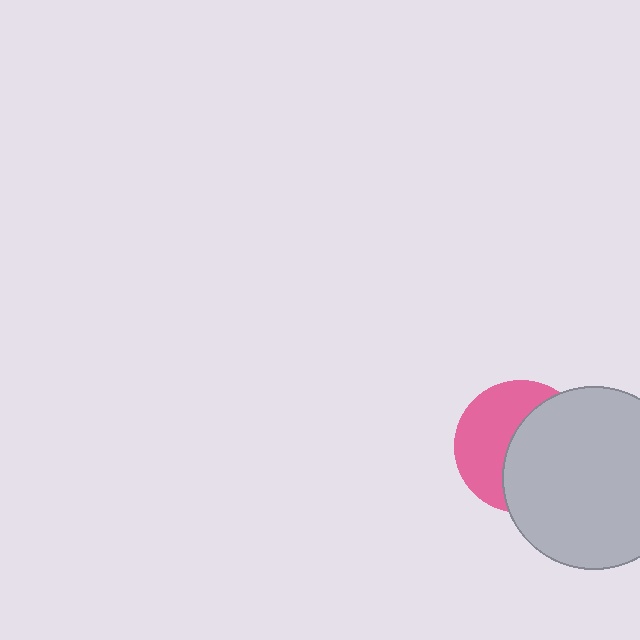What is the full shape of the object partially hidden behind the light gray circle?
The partially hidden object is a pink circle.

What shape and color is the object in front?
The object in front is a light gray circle.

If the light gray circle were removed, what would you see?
You would see the complete pink circle.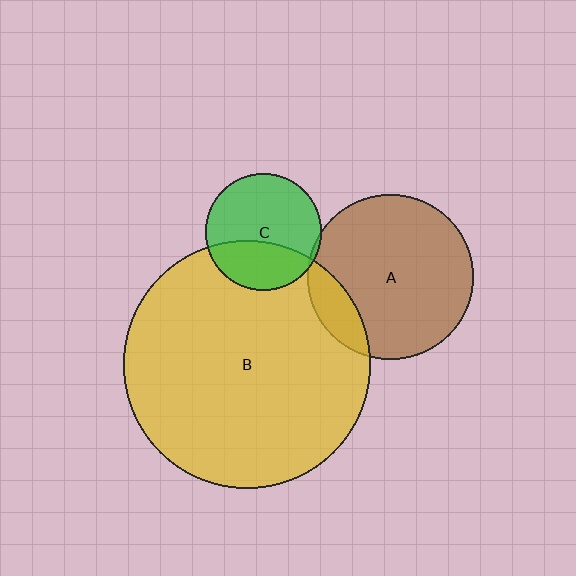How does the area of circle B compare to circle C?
Approximately 4.5 times.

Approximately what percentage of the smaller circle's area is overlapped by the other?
Approximately 15%.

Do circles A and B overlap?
Yes.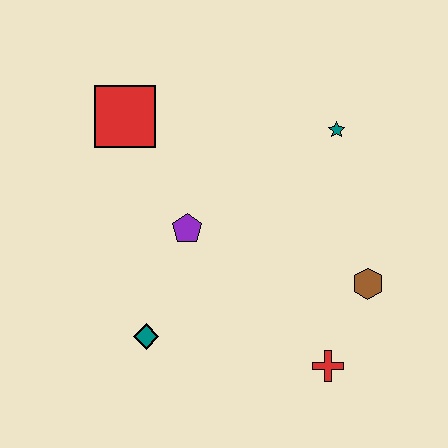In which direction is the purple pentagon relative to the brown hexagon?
The purple pentagon is to the left of the brown hexagon.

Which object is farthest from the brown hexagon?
The red square is farthest from the brown hexagon.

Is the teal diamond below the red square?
Yes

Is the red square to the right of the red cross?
No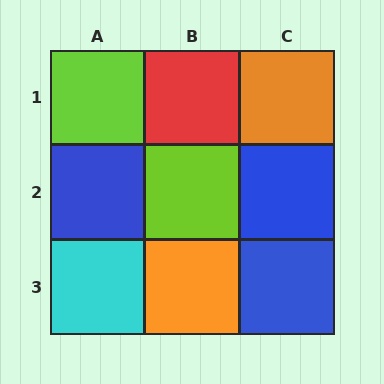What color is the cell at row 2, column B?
Lime.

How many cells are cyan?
1 cell is cyan.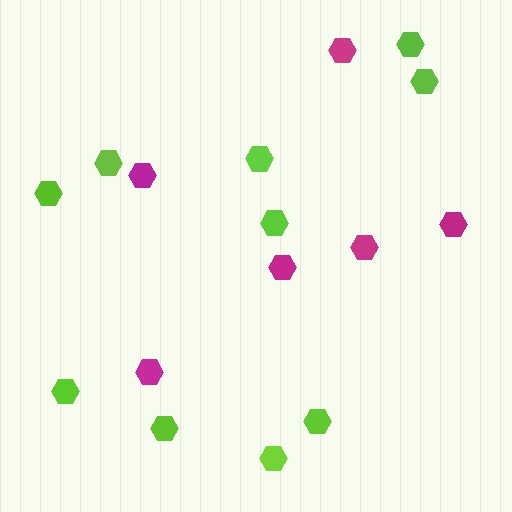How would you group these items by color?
There are 2 groups: one group of magenta hexagons (6) and one group of lime hexagons (10).